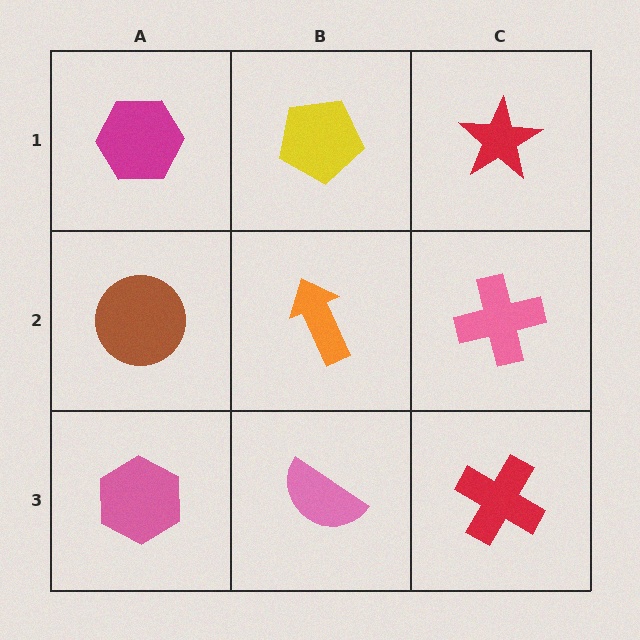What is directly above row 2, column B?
A yellow pentagon.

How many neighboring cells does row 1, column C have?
2.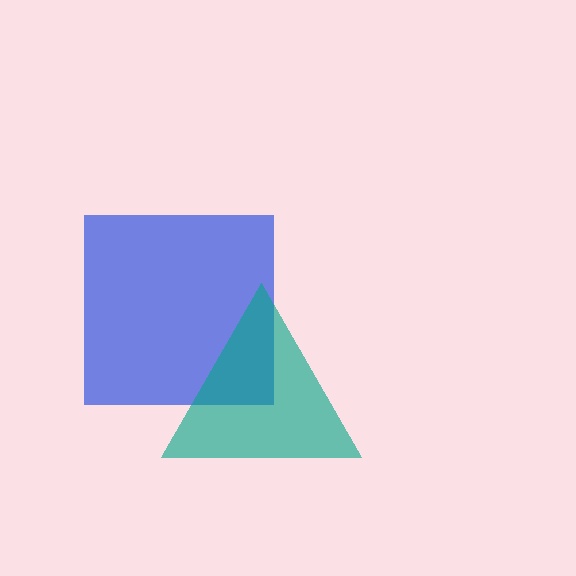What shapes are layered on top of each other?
The layered shapes are: a blue square, a teal triangle.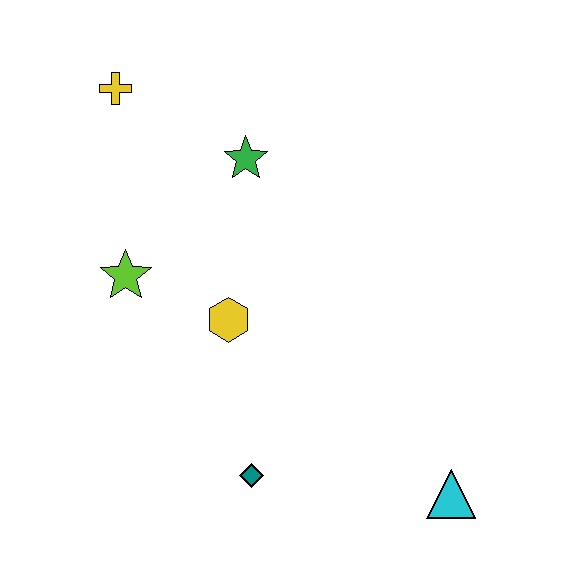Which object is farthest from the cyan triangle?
The yellow cross is farthest from the cyan triangle.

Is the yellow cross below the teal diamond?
No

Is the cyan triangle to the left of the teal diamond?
No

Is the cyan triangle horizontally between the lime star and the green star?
No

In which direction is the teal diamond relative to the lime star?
The teal diamond is below the lime star.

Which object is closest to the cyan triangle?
The teal diamond is closest to the cyan triangle.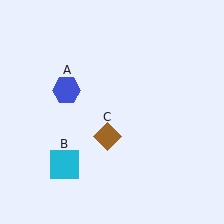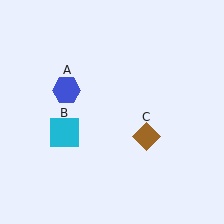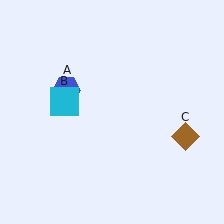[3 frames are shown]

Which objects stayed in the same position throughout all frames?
Blue hexagon (object A) remained stationary.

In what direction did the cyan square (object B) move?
The cyan square (object B) moved up.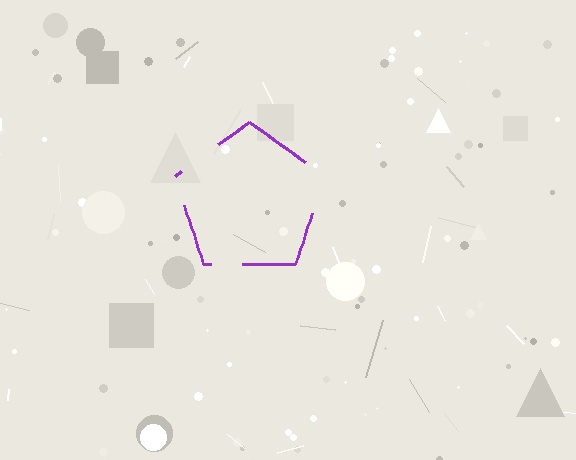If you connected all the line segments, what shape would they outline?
They would outline a pentagon.